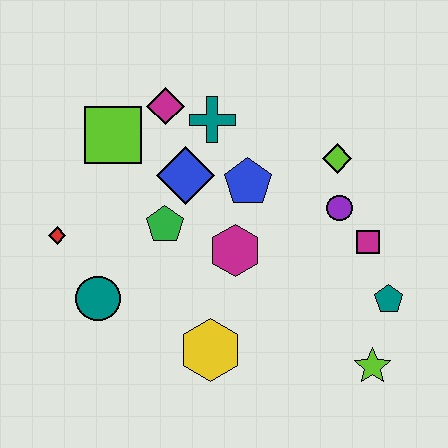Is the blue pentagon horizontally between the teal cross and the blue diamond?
No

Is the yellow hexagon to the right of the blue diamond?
Yes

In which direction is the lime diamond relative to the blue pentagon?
The lime diamond is to the right of the blue pentagon.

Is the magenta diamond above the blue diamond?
Yes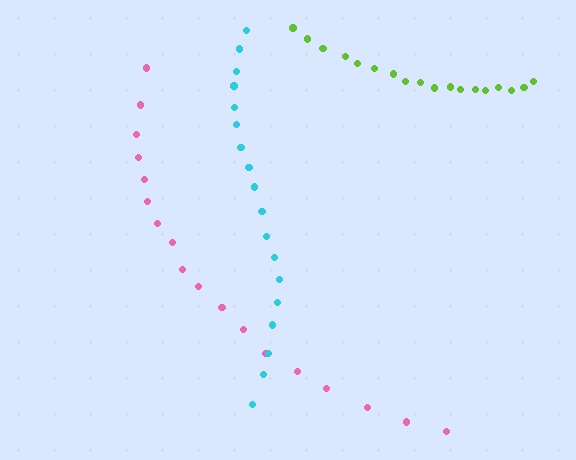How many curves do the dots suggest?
There are 3 distinct paths.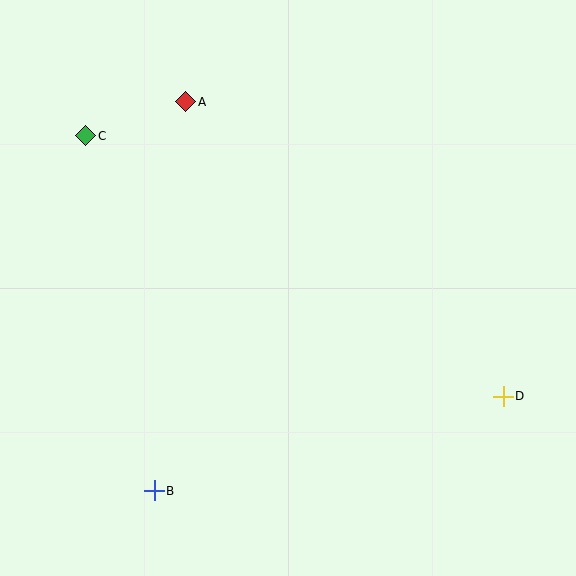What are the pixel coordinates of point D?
Point D is at (503, 396).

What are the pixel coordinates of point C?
Point C is at (86, 136).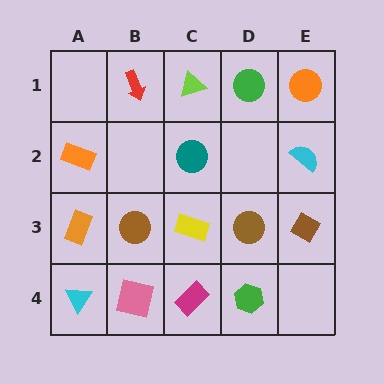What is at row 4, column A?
A cyan triangle.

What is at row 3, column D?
A brown circle.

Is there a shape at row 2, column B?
No, that cell is empty.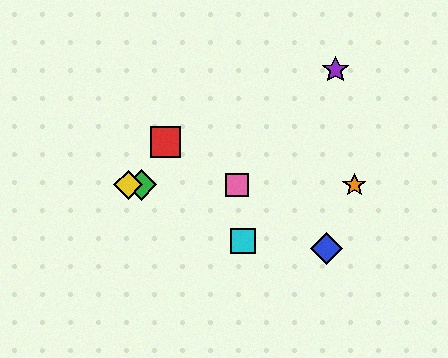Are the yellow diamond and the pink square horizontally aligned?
Yes, both are at y≈185.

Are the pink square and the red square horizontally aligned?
No, the pink square is at y≈185 and the red square is at y≈142.